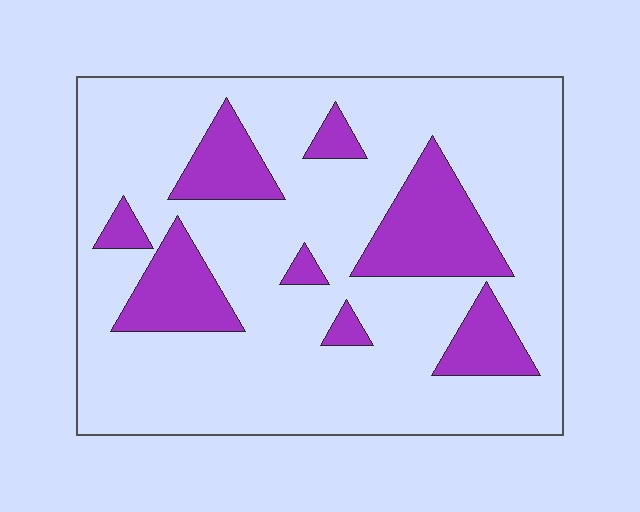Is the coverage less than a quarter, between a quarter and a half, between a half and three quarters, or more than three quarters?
Less than a quarter.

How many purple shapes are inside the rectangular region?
8.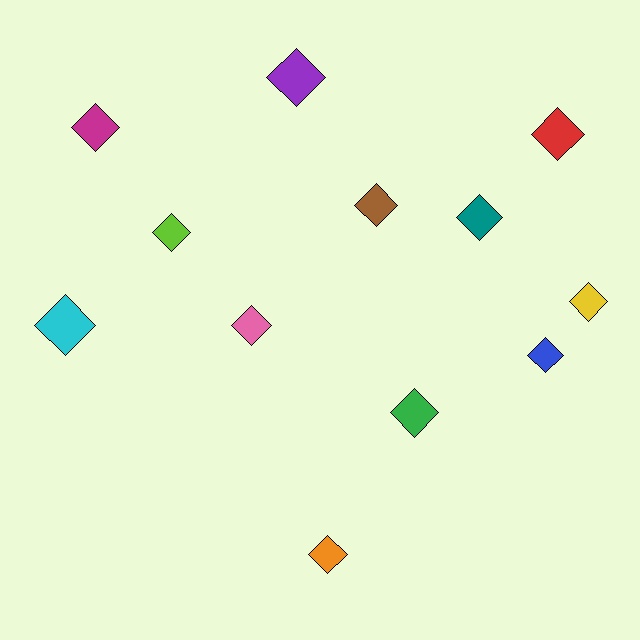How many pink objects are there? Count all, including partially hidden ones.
There is 1 pink object.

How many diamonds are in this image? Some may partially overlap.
There are 12 diamonds.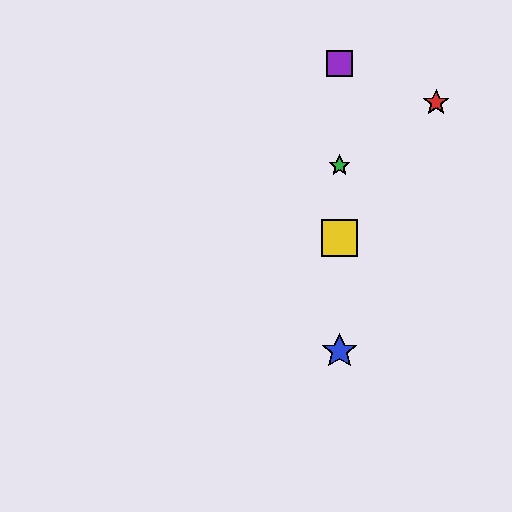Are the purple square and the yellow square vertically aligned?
Yes, both are at x≈340.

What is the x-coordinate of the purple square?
The purple square is at x≈340.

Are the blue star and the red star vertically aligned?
No, the blue star is at x≈340 and the red star is at x≈436.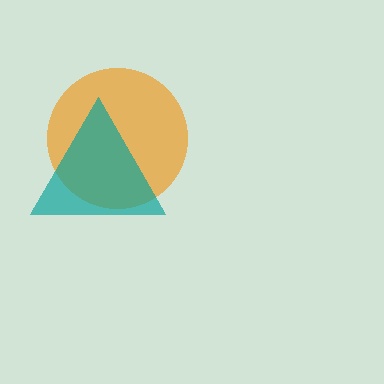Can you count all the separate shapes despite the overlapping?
Yes, there are 2 separate shapes.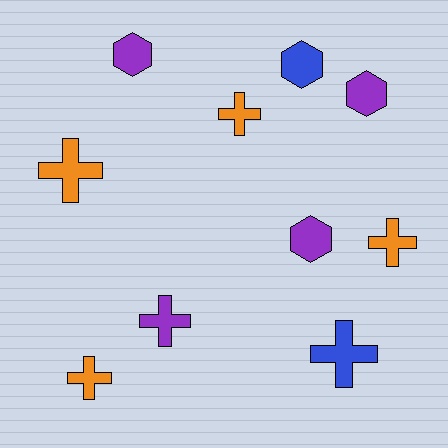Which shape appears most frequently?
Cross, with 6 objects.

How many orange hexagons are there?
There are no orange hexagons.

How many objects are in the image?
There are 10 objects.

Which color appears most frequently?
Purple, with 4 objects.